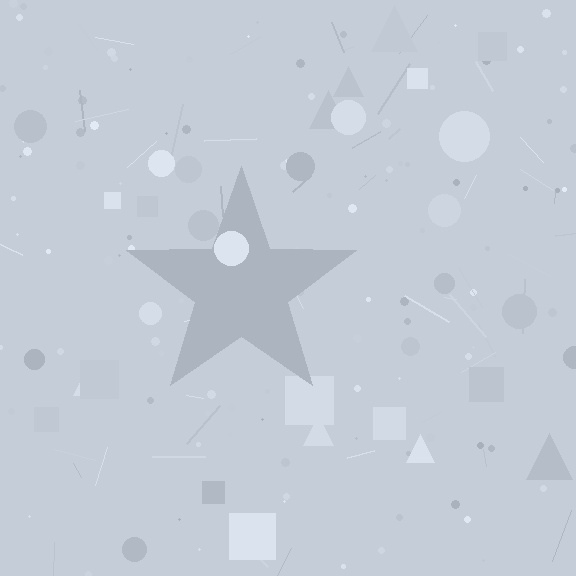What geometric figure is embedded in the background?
A star is embedded in the background.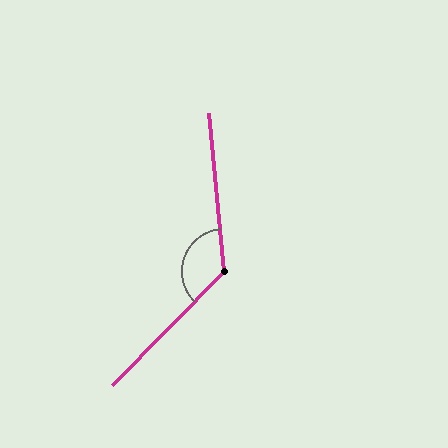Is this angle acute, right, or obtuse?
It is obtuse.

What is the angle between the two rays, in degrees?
Approximately 130 degrees.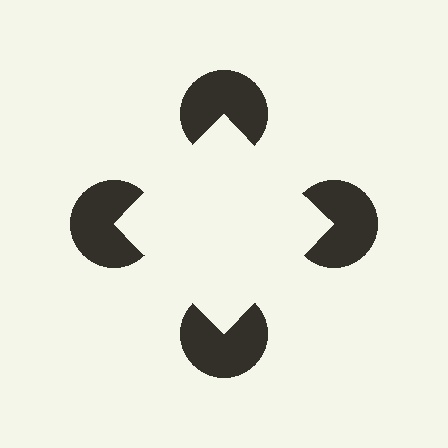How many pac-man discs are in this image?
There are 4 — one at each vertex of the illusory square.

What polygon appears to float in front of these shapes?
An illusory square — its edges are inferred from the aligned wedge cuts in the pac-man discs, not physically drawn.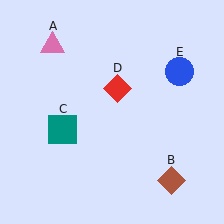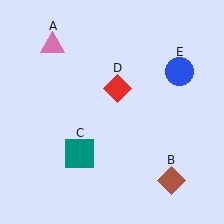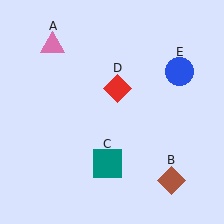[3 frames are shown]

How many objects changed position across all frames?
1 object changed position: teal square (object C).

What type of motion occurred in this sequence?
The teal square (object C) rotated counterclockwise around the center of the scene.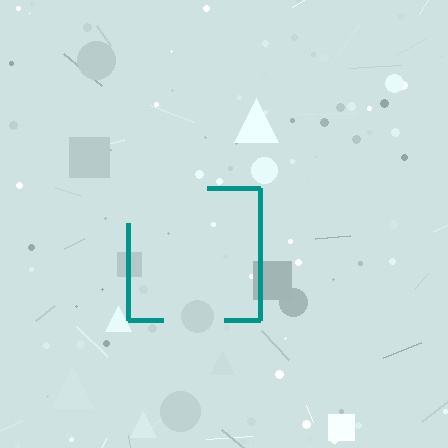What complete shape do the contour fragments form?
The contour fragments form a square.